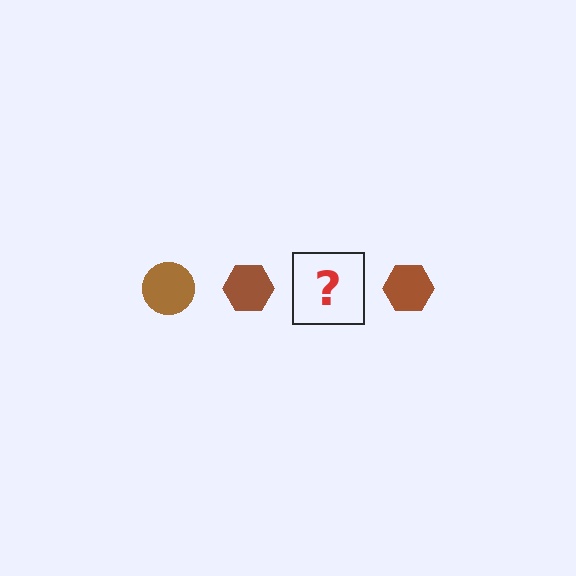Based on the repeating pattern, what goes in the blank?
The blank should be a brown circle.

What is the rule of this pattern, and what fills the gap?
The rule is that the pattern cycles through circle, hexagon shapes in brown. The gap should be filled with a brown circle.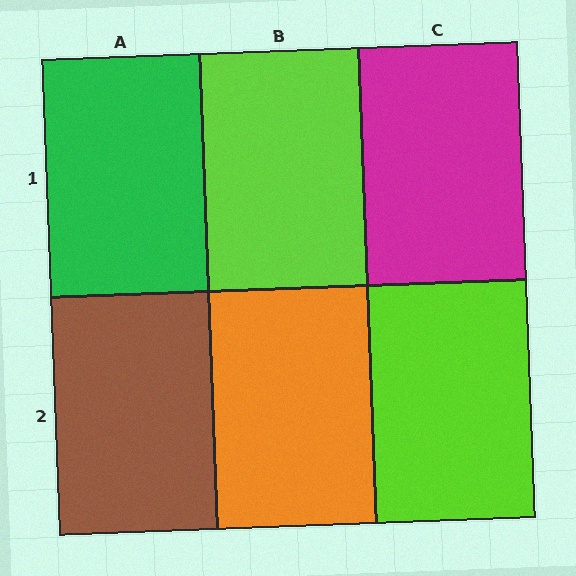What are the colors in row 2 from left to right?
Brown, orange, lime.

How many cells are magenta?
1 cell is magenta.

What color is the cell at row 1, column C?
Magenta.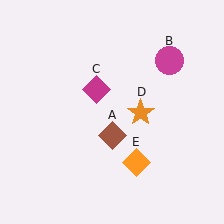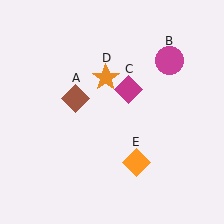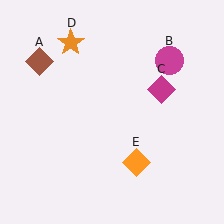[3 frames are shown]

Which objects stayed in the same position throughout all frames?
Magenta circle (object B) and orange diamond (object E) remained stationary.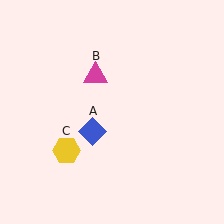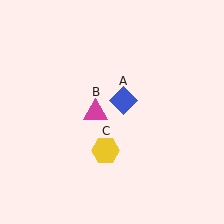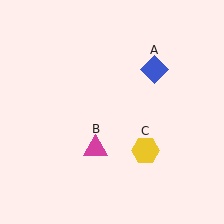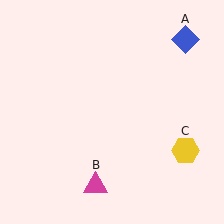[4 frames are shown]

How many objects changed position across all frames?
3 objects changed position: blue diamond (object A), magenta triangle (object B), yellow hexagon (object C).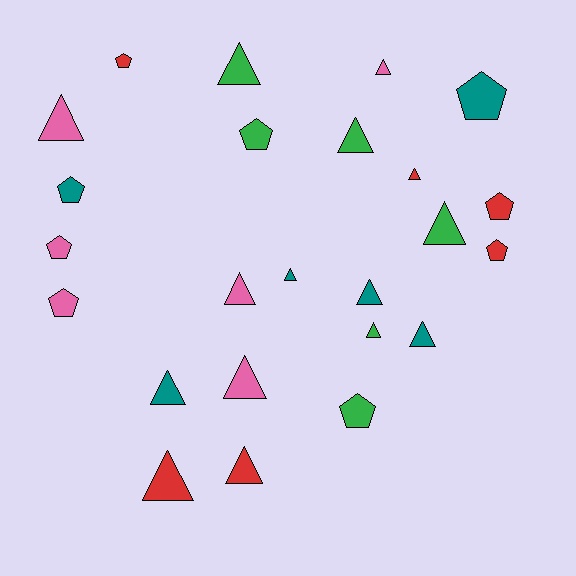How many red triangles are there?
There are 3 red triangles.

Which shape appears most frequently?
Triangle, with 15 objects.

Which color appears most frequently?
Red, with 6 objects.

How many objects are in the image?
There are 24 objects.